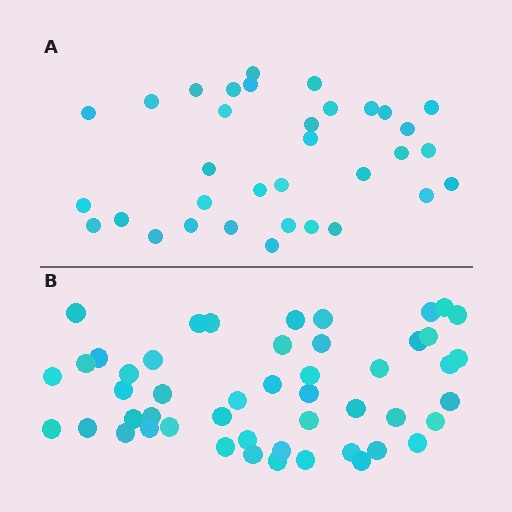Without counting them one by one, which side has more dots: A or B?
Region B (the bottom region) has more dots.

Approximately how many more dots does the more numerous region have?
Region B has approximately 15 more dots than region A.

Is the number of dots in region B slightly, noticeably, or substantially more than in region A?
Region B has noticeably more, but not dramatically so. The ratio is roughly 1.4 to 1.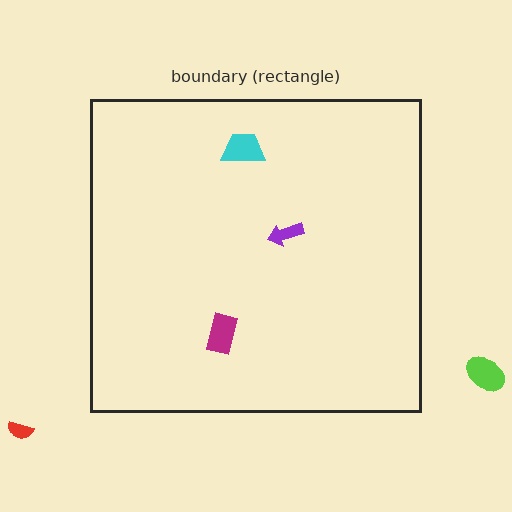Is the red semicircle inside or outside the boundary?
Outside.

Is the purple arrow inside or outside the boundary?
Inside.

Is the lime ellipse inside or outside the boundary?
Outside.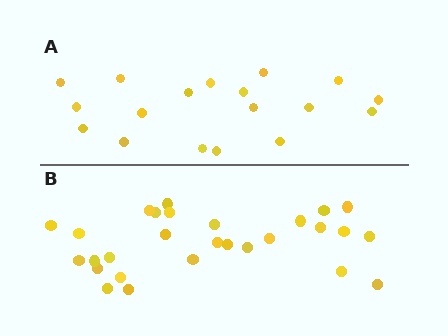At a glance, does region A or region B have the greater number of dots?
Region B (the bottom region) has more dots.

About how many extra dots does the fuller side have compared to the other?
Region B has roughly 10 or so more dots than region A.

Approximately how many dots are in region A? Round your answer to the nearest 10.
About 20 dots. (The exact count is 18, which rounds to 20.)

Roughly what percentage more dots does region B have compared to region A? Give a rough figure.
About 55% more.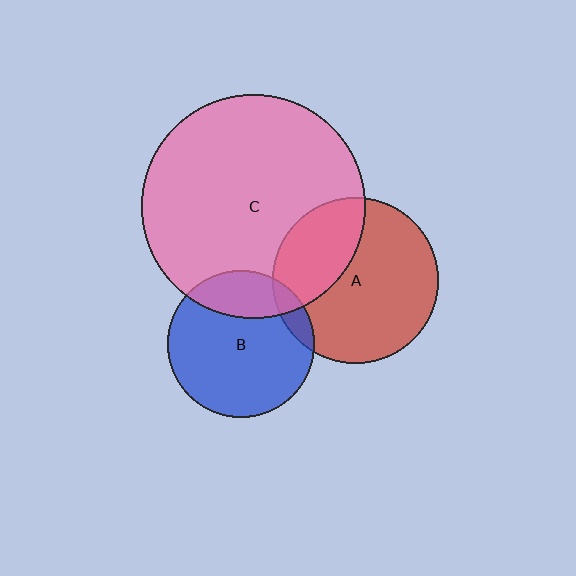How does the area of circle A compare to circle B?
Approximately 1.3 times.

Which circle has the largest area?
Circle C (pink).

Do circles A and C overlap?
Yes.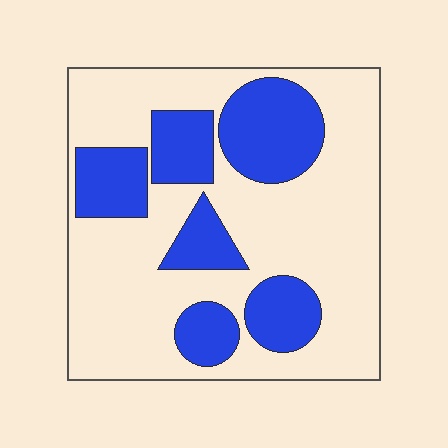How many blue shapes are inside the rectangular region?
6.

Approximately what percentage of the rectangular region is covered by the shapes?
Approximately 30%.